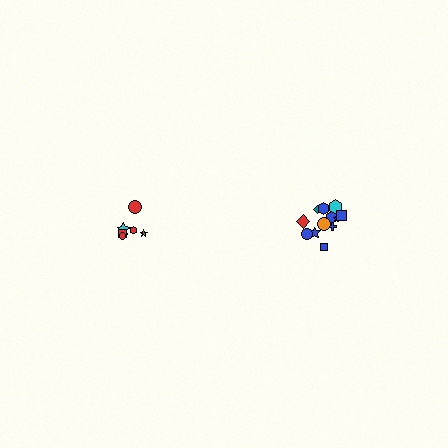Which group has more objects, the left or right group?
The right group.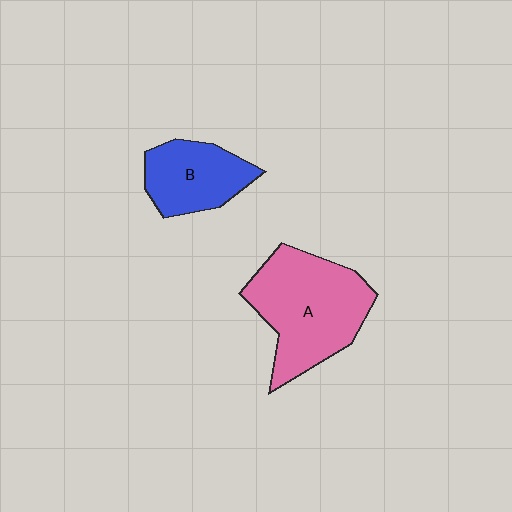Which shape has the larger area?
Shape A (pink).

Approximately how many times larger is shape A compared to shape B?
Approximately 1.7 times.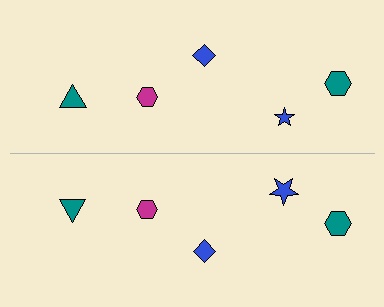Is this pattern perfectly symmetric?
No, the pattern is not perfectly symmetric. The blue star on the bottom side has a different size than its mirror counterpart.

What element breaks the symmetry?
The blue star on the bottom side has a different size than its mirror counterpart.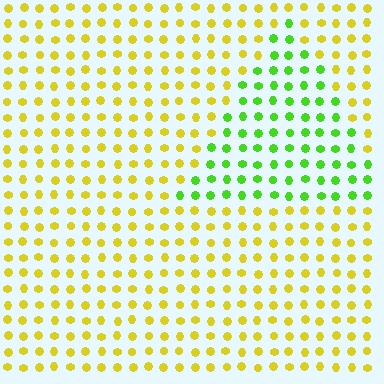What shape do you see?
I see a triangle.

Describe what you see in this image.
The image is filled with small yellow elements in a uniform arrangement. A triangle-shaped region is visible where the elements are tinted to a slightly different hue, forming a subtle color boundary.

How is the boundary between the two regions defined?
The boundary is defined purely by a slight shift in hue (about 52 degrees). Spacing, size, and orientation are identical on both sides.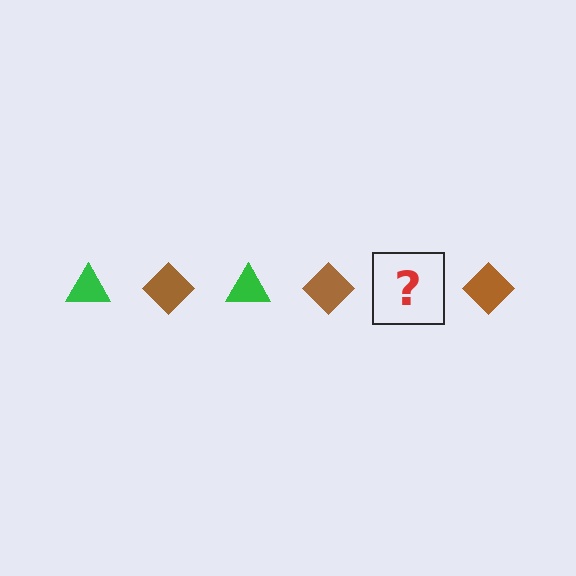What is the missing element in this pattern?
The missing element is a green triangle.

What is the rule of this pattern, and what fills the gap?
The rule is that the pattern alternates between green triangle and brown diamond. The gap should be filled with a green triangle.